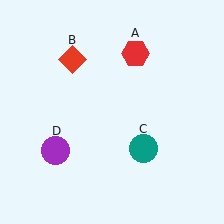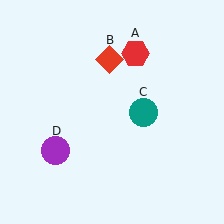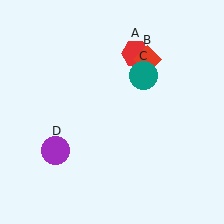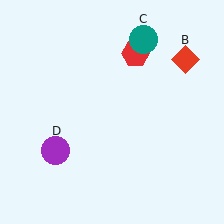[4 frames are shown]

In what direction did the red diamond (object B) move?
The red diamond (object B) moved right.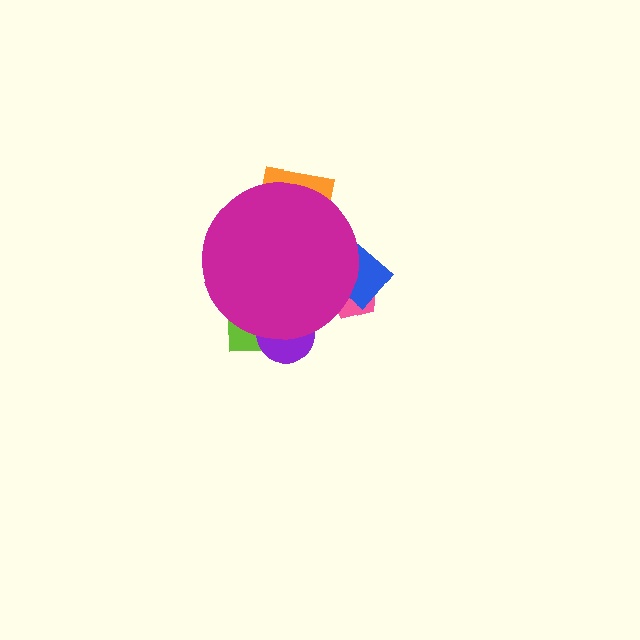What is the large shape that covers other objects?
A magenta circle.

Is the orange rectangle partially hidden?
Yes, the orange rectangle is partially hidden behind the magenta circle.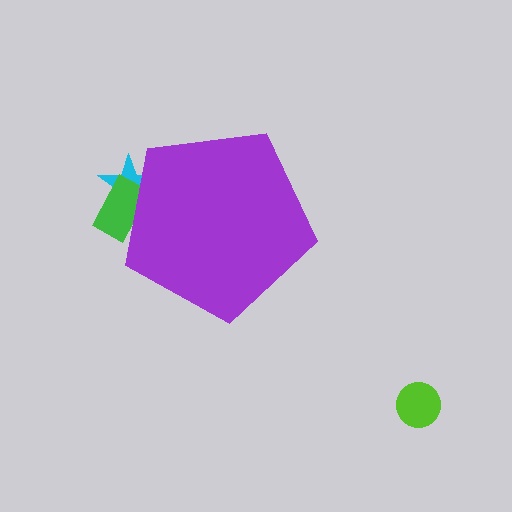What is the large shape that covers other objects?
A purple pentagon.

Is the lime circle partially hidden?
No, the lime circle is fully visible.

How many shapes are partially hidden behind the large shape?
2 shapes are partially hidden.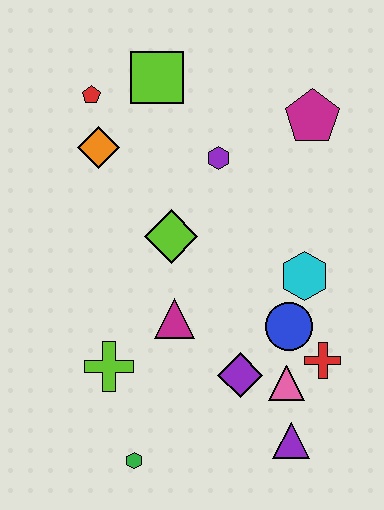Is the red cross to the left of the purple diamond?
No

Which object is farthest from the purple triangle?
The red pentagon is farthest from the purple triangle.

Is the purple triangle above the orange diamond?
No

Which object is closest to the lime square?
The red pentagon is closest to the lime square.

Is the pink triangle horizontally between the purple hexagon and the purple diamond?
No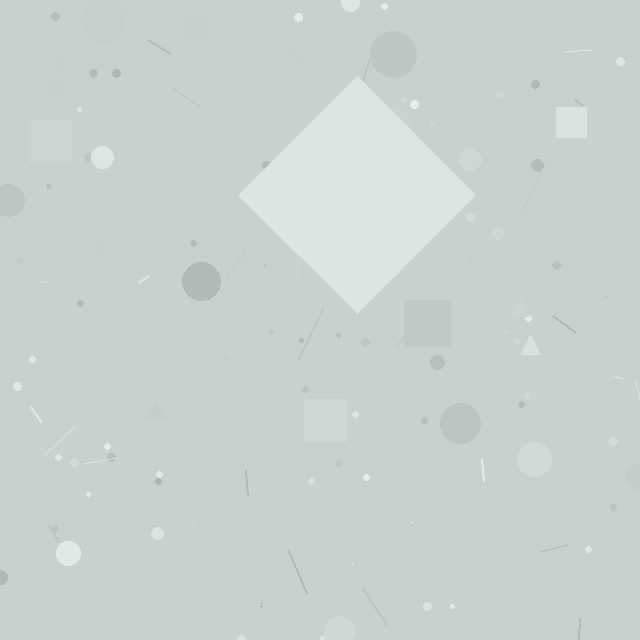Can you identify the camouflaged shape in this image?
The camouflaged shape is a diamond.